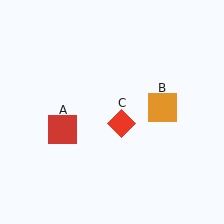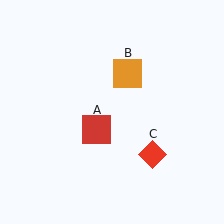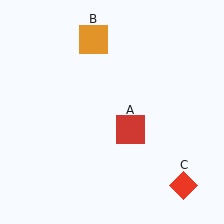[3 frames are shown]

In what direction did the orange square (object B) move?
The orange square (object B) moved up and to the left.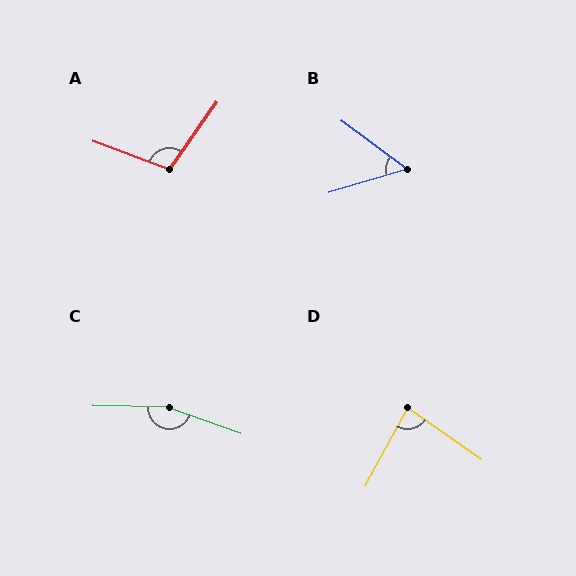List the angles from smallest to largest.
B (53°), D (83°), A (105°), C (162°).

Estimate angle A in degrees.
Approximately 105 degrees.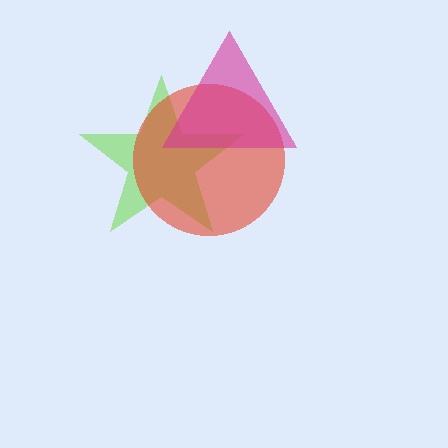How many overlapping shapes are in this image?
There are 3 overlapping shapes in the image.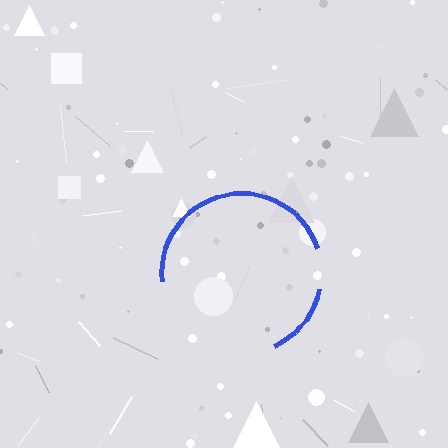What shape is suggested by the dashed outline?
The dashed outline suggests a circle.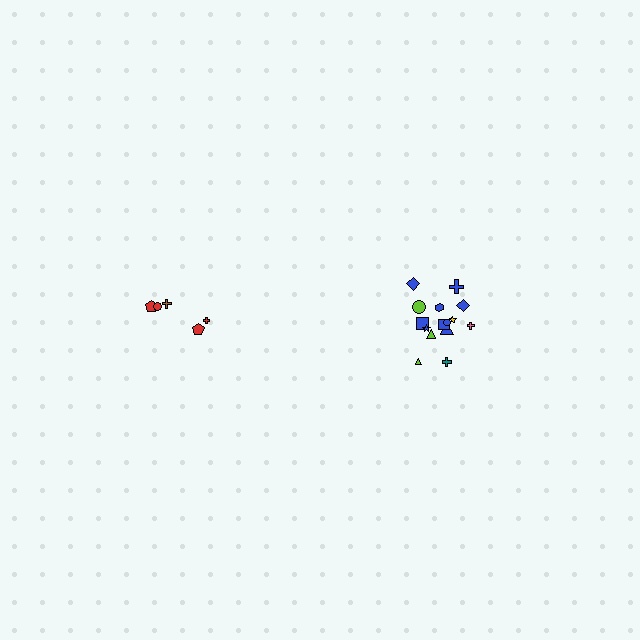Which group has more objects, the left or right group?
The right group.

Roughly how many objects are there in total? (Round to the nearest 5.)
Roughly 20 objects in total.